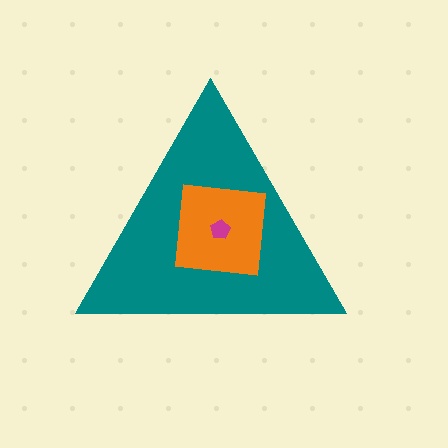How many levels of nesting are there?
3.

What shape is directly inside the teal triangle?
The orange square.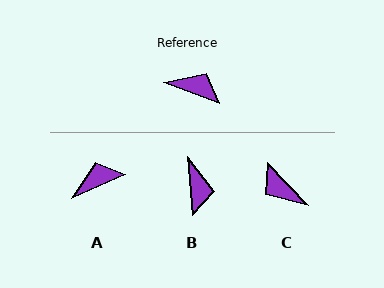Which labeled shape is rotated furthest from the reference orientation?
C, about 154 degrees away.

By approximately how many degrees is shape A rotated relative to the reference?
Approximately 44 degrees counter-clockwise.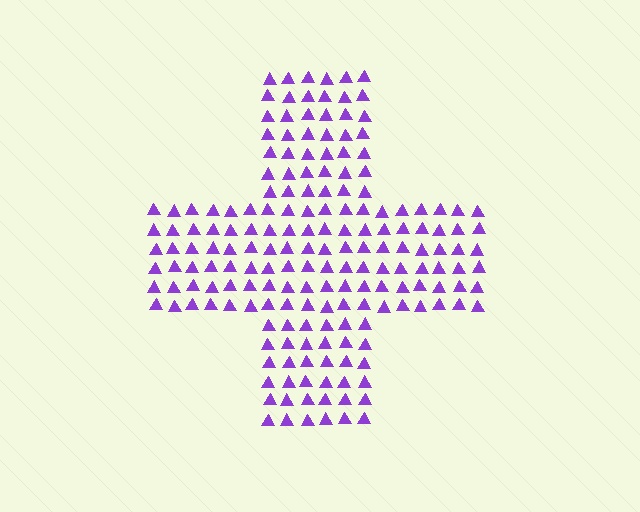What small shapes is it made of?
It is made of small triangles.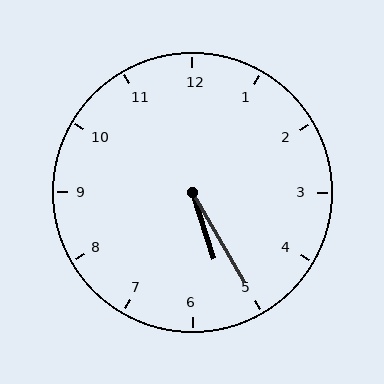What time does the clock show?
5:25.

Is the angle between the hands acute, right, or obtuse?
It is acute.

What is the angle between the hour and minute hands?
Approximately 12 degrees.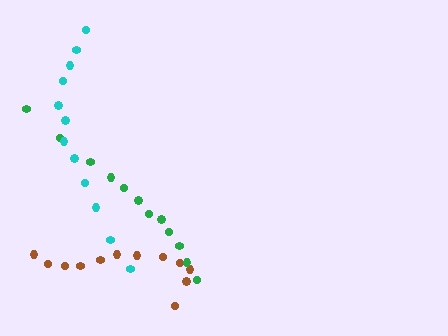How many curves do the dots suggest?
There are 3 distinct paths.